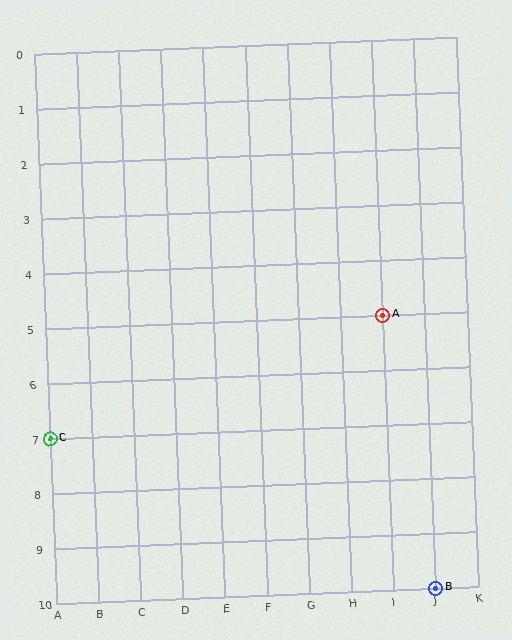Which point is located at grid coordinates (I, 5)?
Point A is at (I, 5).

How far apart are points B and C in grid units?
Points B and C are 9 columns and 3 rows apart (about 9.5 grid units diagonally).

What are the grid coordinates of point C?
Point C is at grid coordinates (A, 7).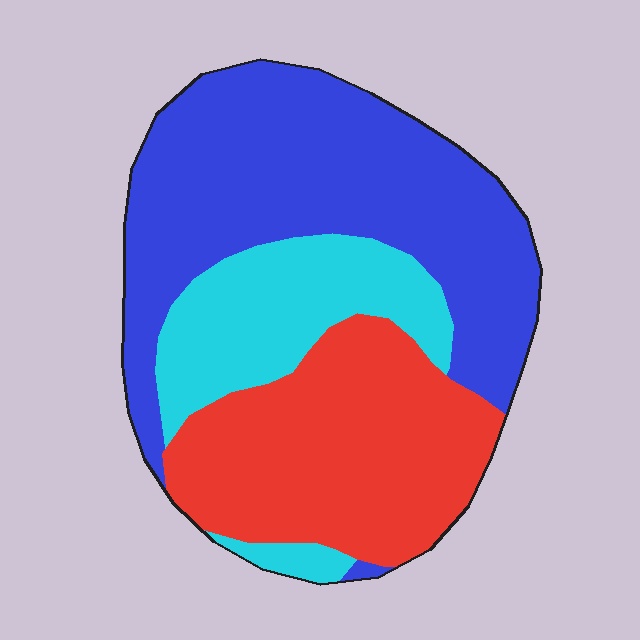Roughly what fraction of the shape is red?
Red covers 33% of the shape.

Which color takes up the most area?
Blue, at roughly 45%.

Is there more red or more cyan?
Red.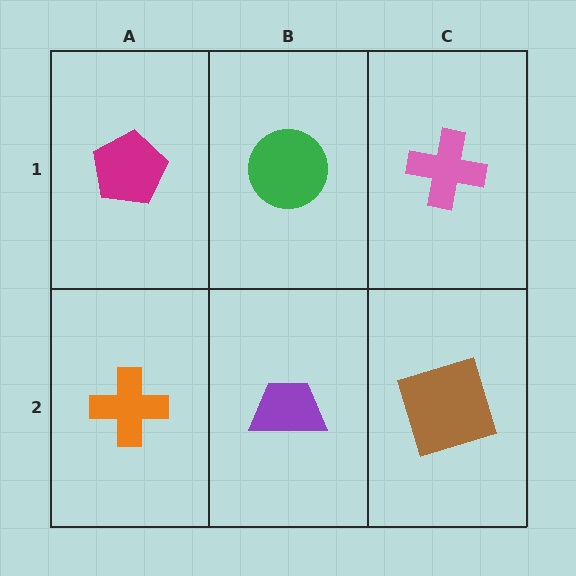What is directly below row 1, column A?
An orange cross.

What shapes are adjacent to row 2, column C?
A pink cross (row 1, column C), a purple trapezoid (row 2, column B).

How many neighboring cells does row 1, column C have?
2.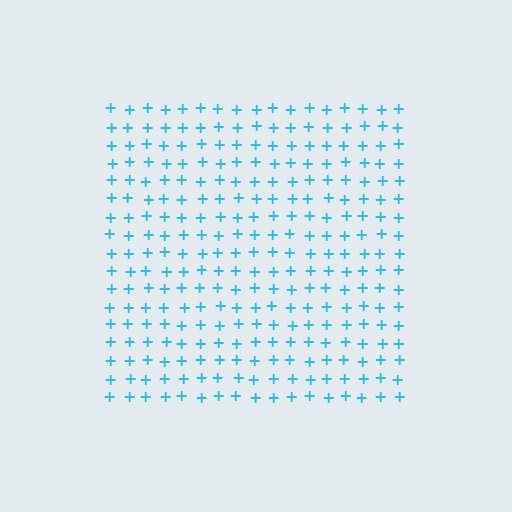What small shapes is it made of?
It is made of small plus signs.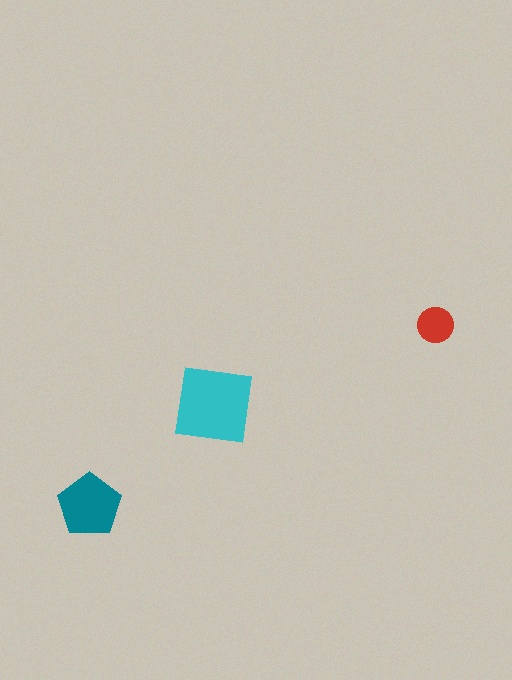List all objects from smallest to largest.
The red circle, the teal pentagon, the cyan square.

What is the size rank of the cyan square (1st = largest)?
1st.